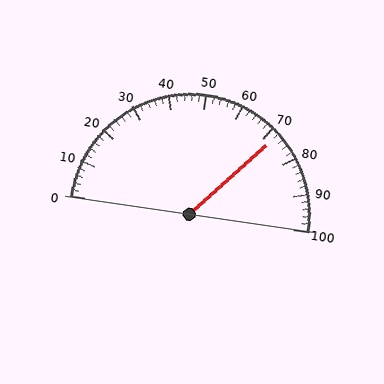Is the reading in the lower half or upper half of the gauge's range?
The reading is in the upper half of the range (0 to 100).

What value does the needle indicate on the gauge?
The needle indicates approximately 72.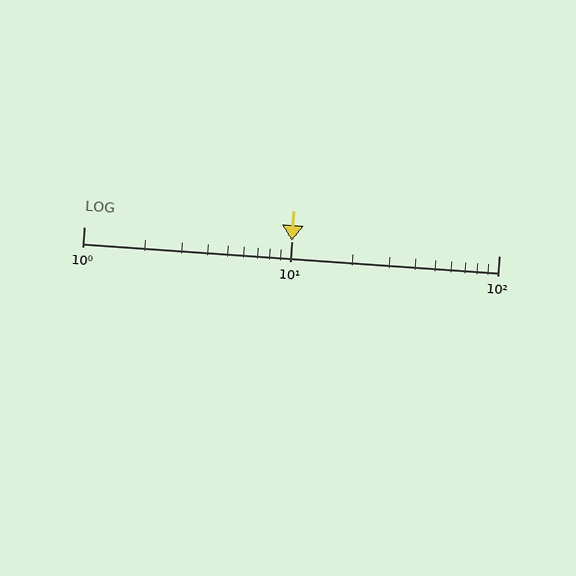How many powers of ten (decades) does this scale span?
The scale spans 2 decades, from 1 to 100.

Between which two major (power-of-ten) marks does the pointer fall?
The pointer is between 10 and 100.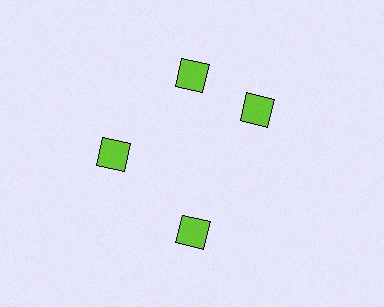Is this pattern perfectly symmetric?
No. The 4 lime diamonds are arranged in a ring, but one element near the 3 o'clock position is rotated out of alignment along the ring, breaking the 4-fold rotational symmetry.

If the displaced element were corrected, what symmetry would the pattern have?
It would have 4-fold rotational symmetry — the pattern would map onto itself every 90 degrees.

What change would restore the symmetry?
The symmetry would be restored by rotating it back into even spacing with its neighbors so that all 4 diamonds sit at equal angles and equal distance from the center.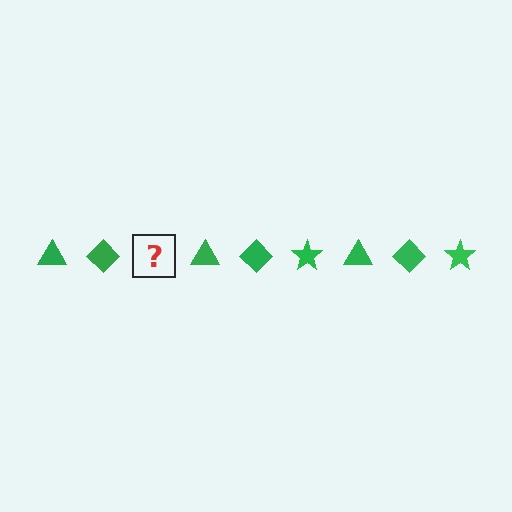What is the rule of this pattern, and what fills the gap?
The rule is that the pattern cycles through triangle, diamond, star shapes in green. The gap should be filled with a green star.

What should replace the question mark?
The question mark should be replaced with a green star.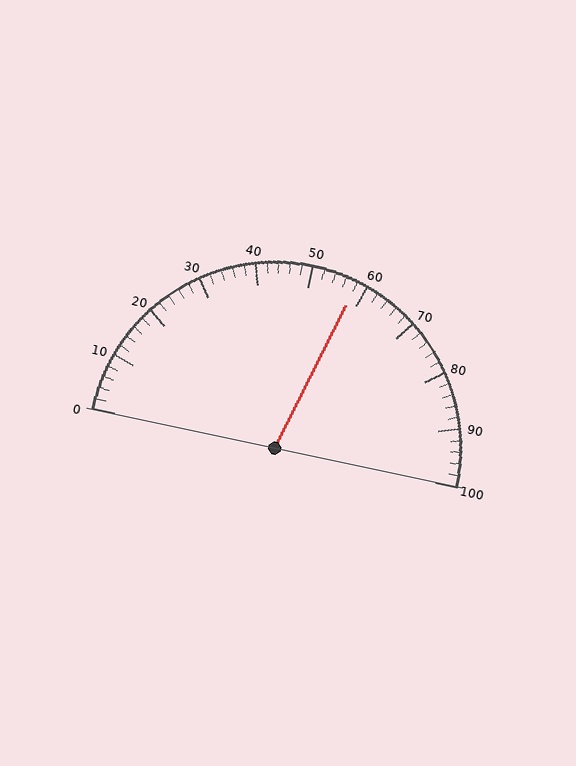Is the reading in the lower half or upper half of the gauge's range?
The reading is in the upper half of the range (0 to 100).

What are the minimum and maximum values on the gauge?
The gauge ranges from 0 to 100.